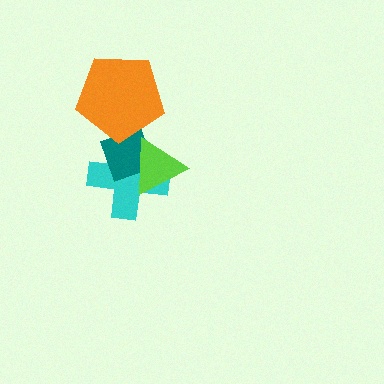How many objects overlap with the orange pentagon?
1 object overlaps with the orange pentagon.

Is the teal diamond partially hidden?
Yes, it is partially covered by another shape.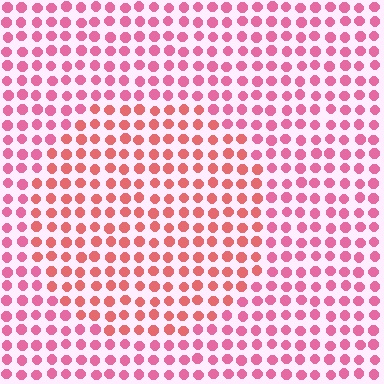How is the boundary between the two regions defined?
The boundary is defined purely by a slight shift in hue (about 26 degrees). Spacing, size, and orientation are identical on both sides.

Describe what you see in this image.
The image is filled with small pink elements in a uniform arrangement. A circle-shaped region is visible where the elements are tinted to a slightly different hue, forming a subtle color boundary.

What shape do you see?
I see a circle.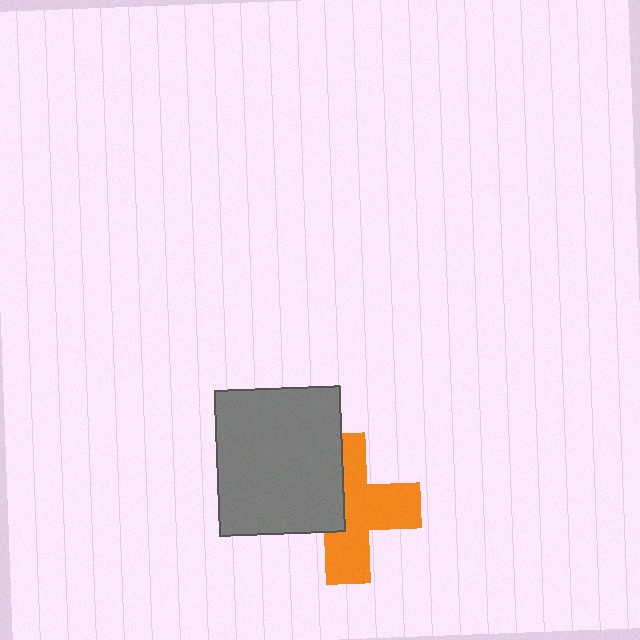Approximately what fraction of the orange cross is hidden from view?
Roughly 39% of the orange cross is hidden behind the gray rectangle.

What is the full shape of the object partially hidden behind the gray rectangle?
The partially hidden object is an orange cross.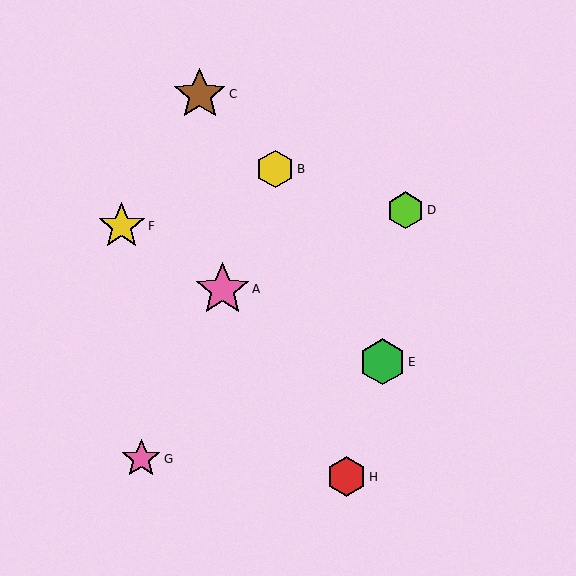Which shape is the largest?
The pink star (labeled A) is the largest.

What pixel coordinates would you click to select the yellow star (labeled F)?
Click at (122, 226) to select the yellow star F.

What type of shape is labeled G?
Shape G is a pink star.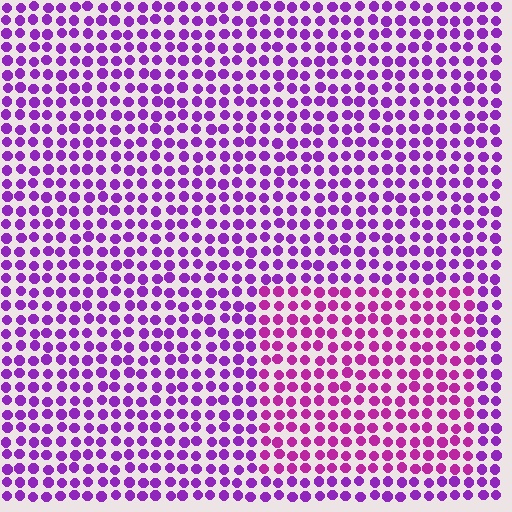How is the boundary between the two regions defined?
The boundary is defined purely by a slight shift in hue (about 27 degrees). Spacing, size, and orientation are identical on both sides.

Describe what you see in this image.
The image is filled with small purple elements in a uniform arrangement. A rectangle-shaped region is visible where the elements are tinted to a slightly different hue, forming a subtle color boundary.